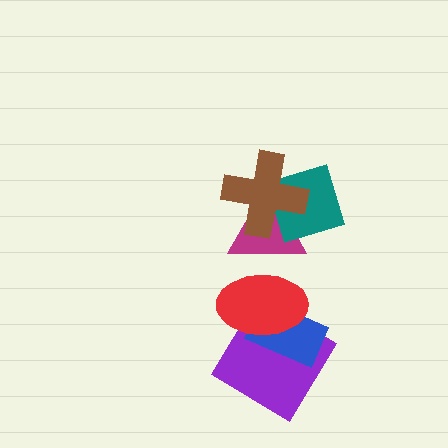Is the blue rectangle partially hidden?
Yes, it is partially covered by another shape.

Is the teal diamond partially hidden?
Yes, it is partially covered by another shape.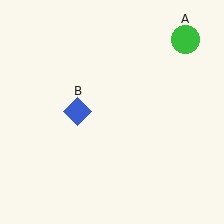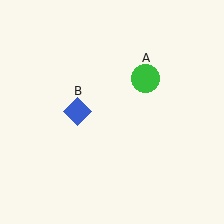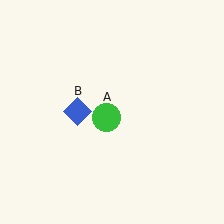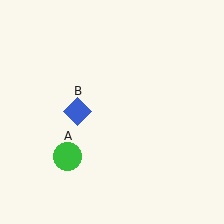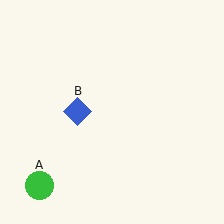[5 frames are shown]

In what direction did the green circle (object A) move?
The green circle (object A) moved down and to the left.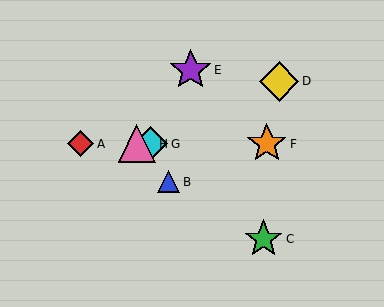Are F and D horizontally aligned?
No, F is at y≈144 and D is at y≈81.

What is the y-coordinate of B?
Object B is at y≈182.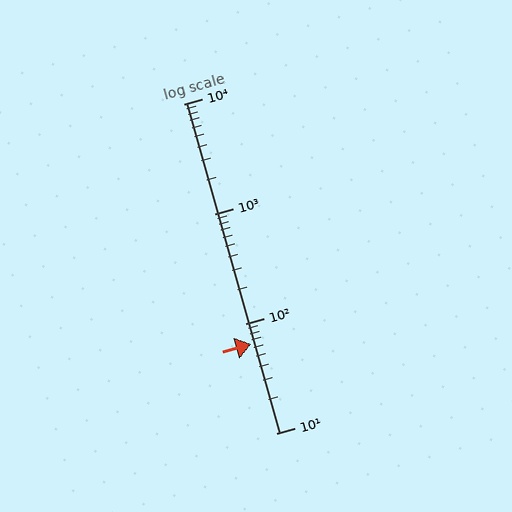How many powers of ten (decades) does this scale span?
The scale spans 3 decades, from 10 to 10000.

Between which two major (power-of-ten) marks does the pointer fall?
The pointer is between 10 and 100.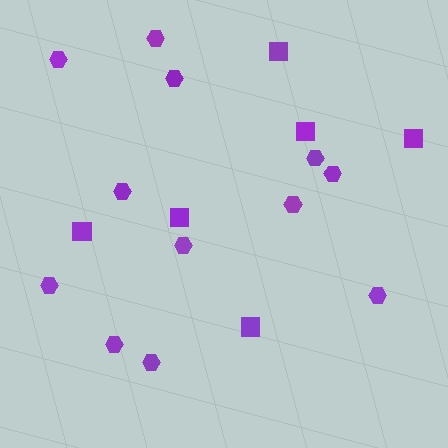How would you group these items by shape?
There are 2 groups: one group of squares (6) and one group of hexagons (12).